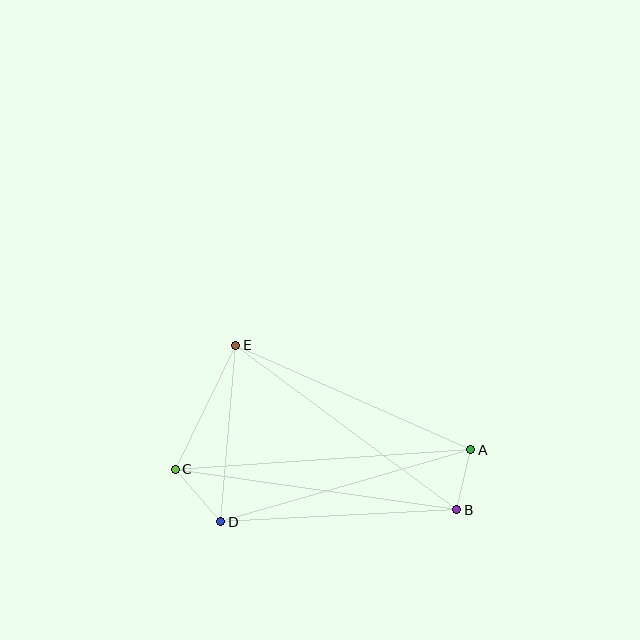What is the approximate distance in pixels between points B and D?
The distance between B and D is approximately 236 pixels.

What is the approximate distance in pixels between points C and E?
The distance between C and E is approximately 138 pixels.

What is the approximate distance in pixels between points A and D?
The distance between A and D is approximately 260 pixels.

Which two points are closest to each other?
Points A and B are closest to each other.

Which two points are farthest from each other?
Points A and C are farthest from each other.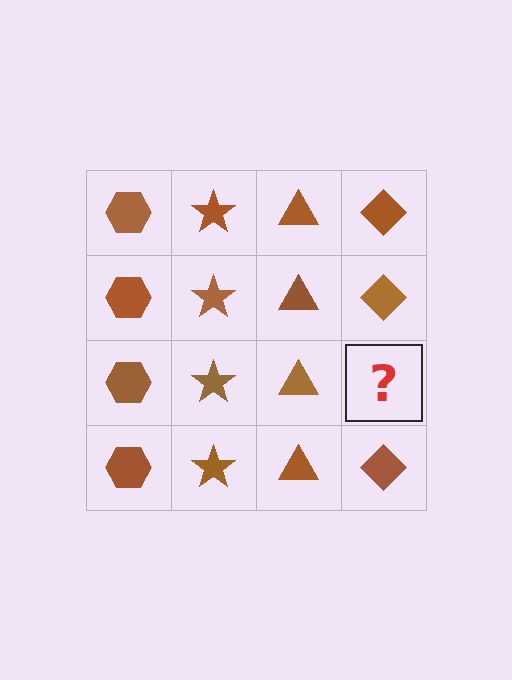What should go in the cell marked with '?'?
The missing cell should contain a brown diamond.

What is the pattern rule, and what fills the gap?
The rule is that each column has a consistent shape. The gap should be filled with a brown diamond.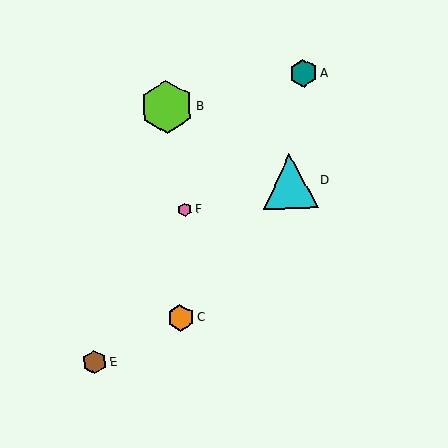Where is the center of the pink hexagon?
The center of the pink hexagon is at (185, 210).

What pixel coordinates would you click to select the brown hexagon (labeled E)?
Click at (95, 362) to select the brown hexagon E.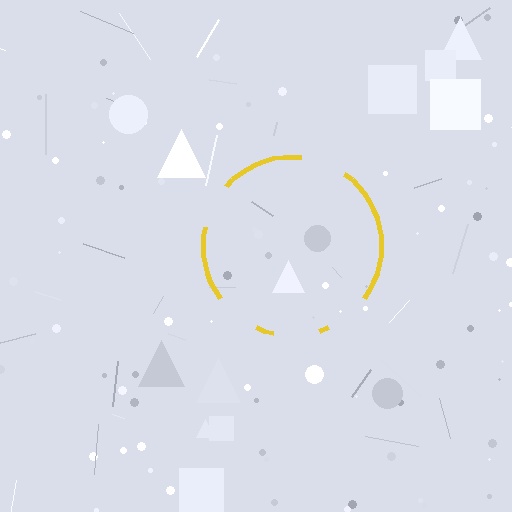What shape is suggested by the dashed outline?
The dashed outline suggests a circle.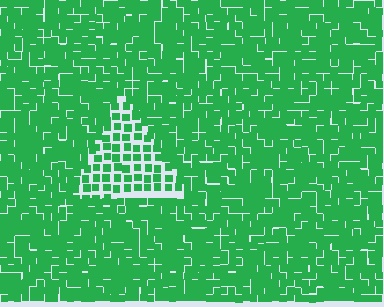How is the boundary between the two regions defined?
The boundary is defined by a change in element density (approximately 1.9x ratio). All elements are the same color, size, and shape.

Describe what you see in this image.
The image contains small green elements arranged at two different densities. A triangle-shaped region is visible where the elements are less densely packed than the surrounding area.